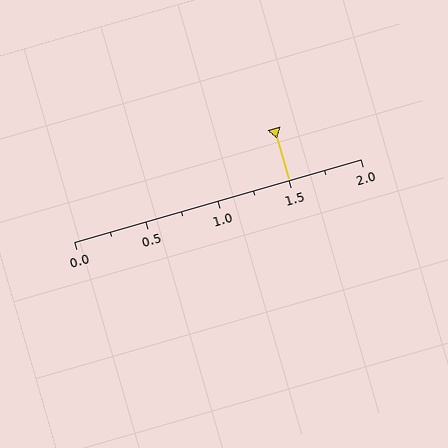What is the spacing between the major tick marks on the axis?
The major ticks are spaced 0.5 apart.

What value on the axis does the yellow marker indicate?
The marker indicates approximately 1.5.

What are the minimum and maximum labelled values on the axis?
The axis runs from 0.0 to 2.0.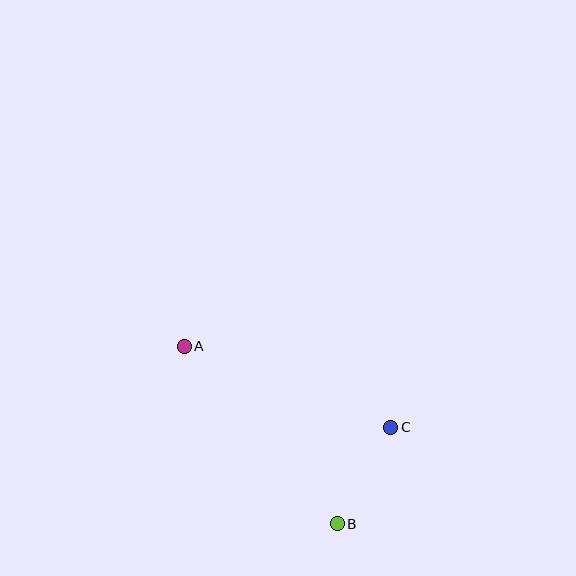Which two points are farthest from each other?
Points A and B are farthest from each other.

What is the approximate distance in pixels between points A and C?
The distance between A and C is approximately 222 pixels.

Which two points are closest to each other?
Points B and C are closest to each other.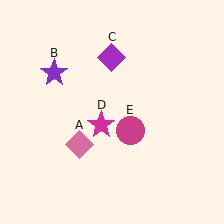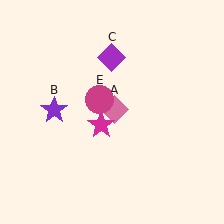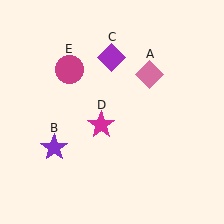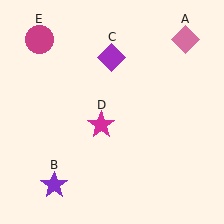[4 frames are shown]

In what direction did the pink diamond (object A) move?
The pink diamond (object A) moved up and to the right.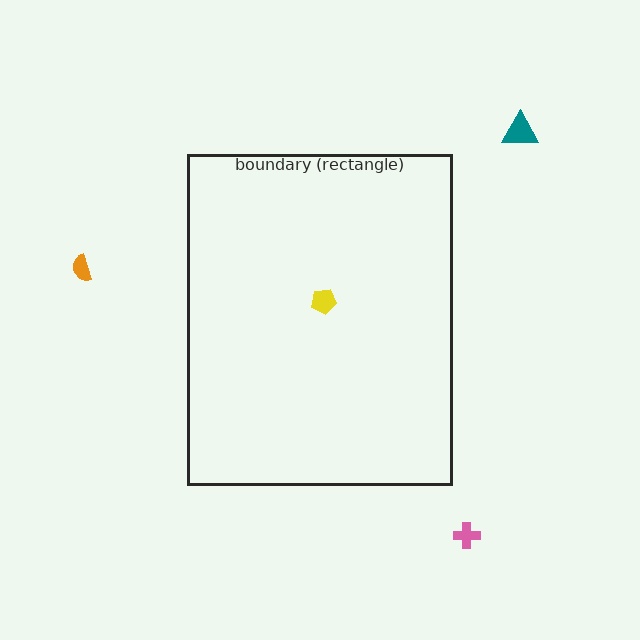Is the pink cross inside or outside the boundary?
Outside.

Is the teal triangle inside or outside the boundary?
Outside.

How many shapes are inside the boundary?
1 inside, 3 outside.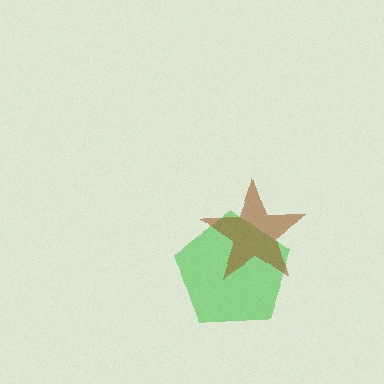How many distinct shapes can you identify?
There are 2 distinct shapes: a green pentagon, a brown star.